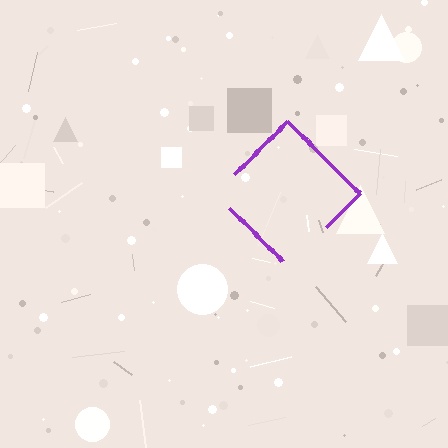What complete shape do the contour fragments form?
The contour fragments form a diamond.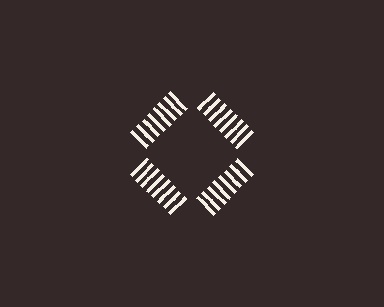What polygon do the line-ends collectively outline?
An illusory square — the line segments terminate on its edges but no continuous stroke is drawn.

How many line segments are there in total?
32 — 8 along each of the 4 edges.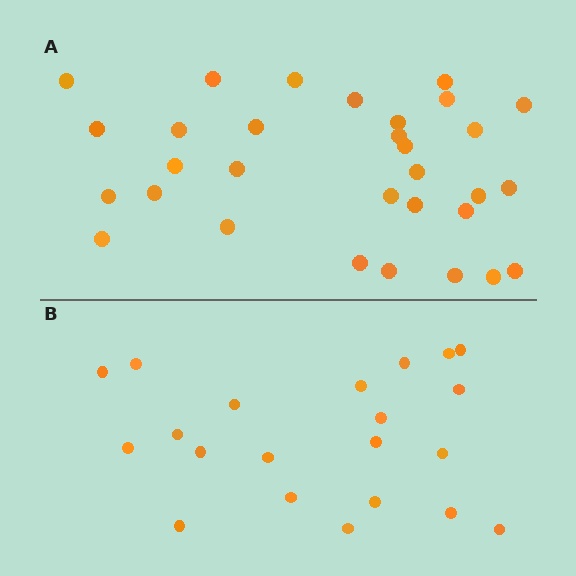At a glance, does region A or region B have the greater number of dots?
Region A (the top region) has more dots.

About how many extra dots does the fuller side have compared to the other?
Region A has roughly 10 or so more dots than region B.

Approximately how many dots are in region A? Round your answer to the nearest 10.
About 30 dots. (The exact count is 31, which rounds to 30.)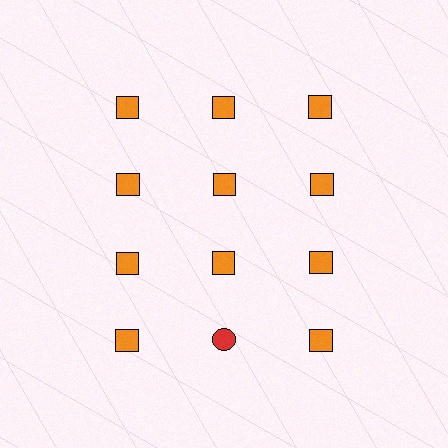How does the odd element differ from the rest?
It differs in both color (red instead of orange) and shape (circle instead of square).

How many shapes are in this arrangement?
There are 12 shapes arranged in a grid pattern.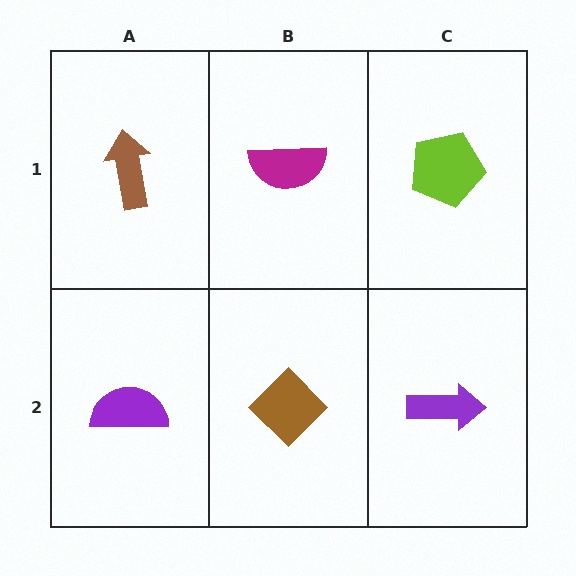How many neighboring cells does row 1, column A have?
2.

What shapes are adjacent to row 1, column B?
A brown diamond (row 2, column B), a brown arrow (row 1, column A), a lime pentagon (row 1, column C).